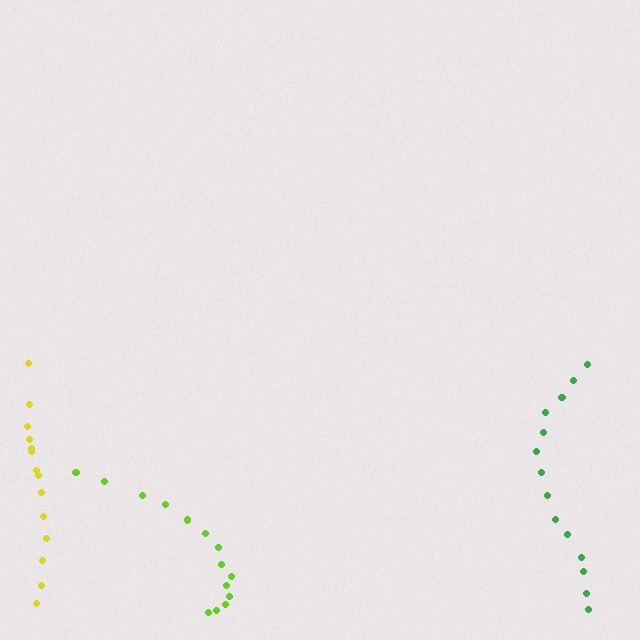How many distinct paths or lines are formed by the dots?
There are 3 distinct paths.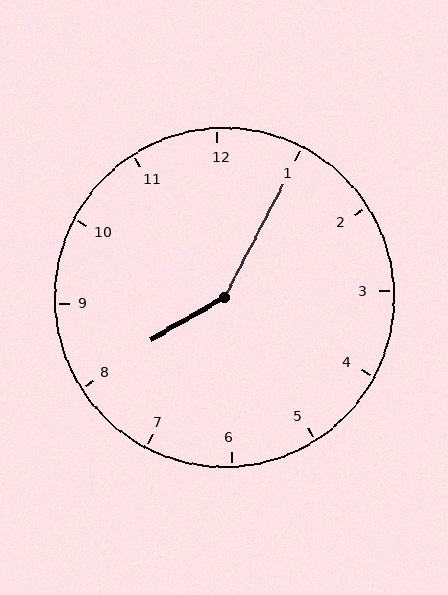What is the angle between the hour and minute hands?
Approximately 148 degrees.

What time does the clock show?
8:05.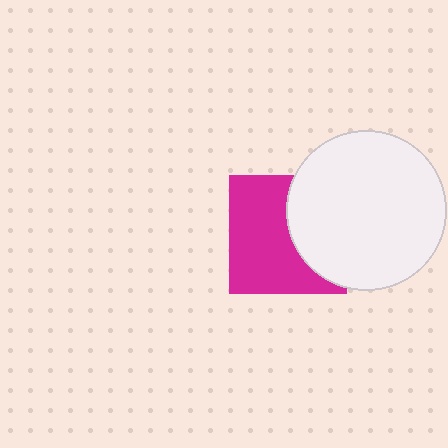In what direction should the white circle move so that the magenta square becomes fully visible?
The white circle should move right. That is the shortest direction to clear the overlap and leave the magenta square fully visible.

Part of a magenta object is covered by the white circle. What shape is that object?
It is a square.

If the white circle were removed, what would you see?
You would see the complete magenta square.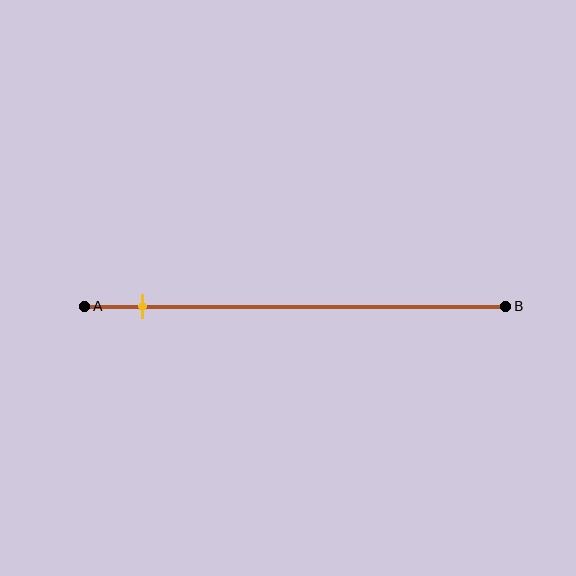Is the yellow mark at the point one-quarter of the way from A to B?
No, the mark is at about 15% from A, not at the 25% one-quarter point.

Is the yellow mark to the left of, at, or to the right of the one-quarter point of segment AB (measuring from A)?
The yellow mark is to the left of the one-quarter point of segment AB.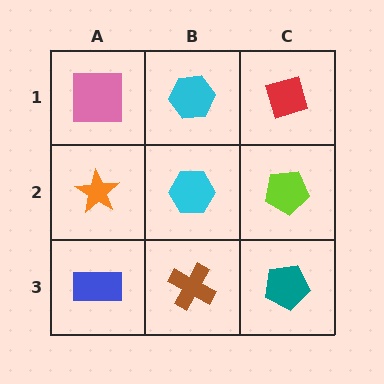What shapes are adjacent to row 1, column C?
A lime pentagon (row 2, column C), a cyan hexagon (row 1, column B).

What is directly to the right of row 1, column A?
A cyan hexagon.